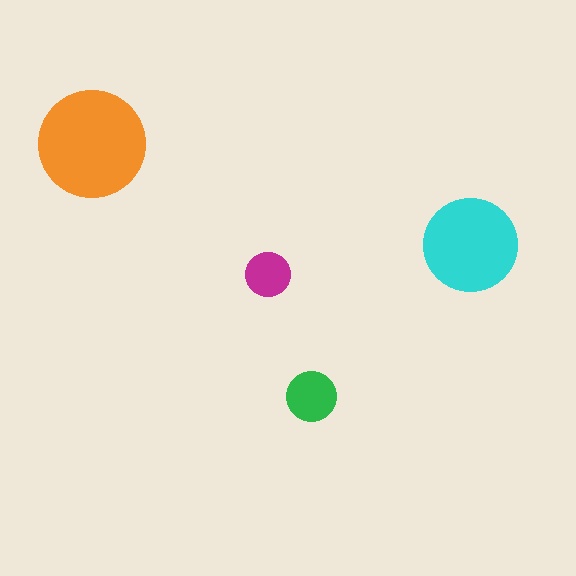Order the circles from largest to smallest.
the orange one, the cyan one, the green one, the magenta one.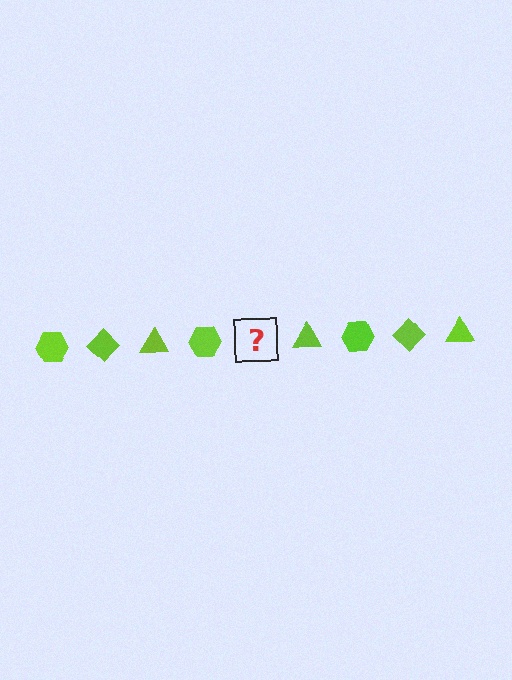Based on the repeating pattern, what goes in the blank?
The blank should be a lime diamond.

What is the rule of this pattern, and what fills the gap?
The rule is that the pattern cycles through hexagon, diamond, triangle shapes in lime. The gap should be filled with a lime diamond.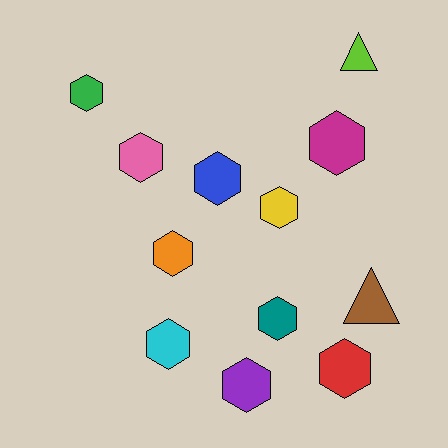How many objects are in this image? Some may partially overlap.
There are 12 objects.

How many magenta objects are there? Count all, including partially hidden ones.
There is 1 magenta object.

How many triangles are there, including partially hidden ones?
There are 2 triangles.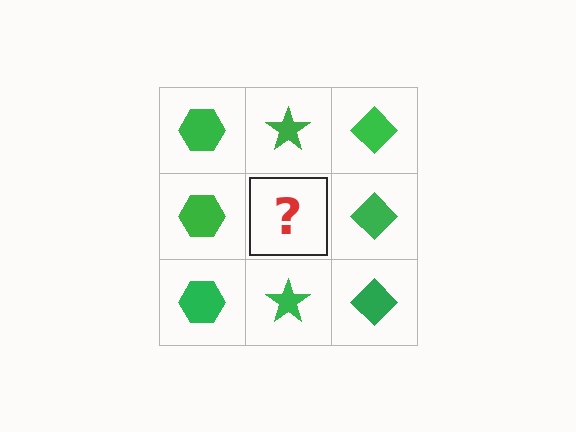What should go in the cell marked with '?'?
The missing cell should contain a green star.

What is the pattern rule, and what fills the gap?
The rule is that each column has a consistent shape. The gap should be filled with a green star.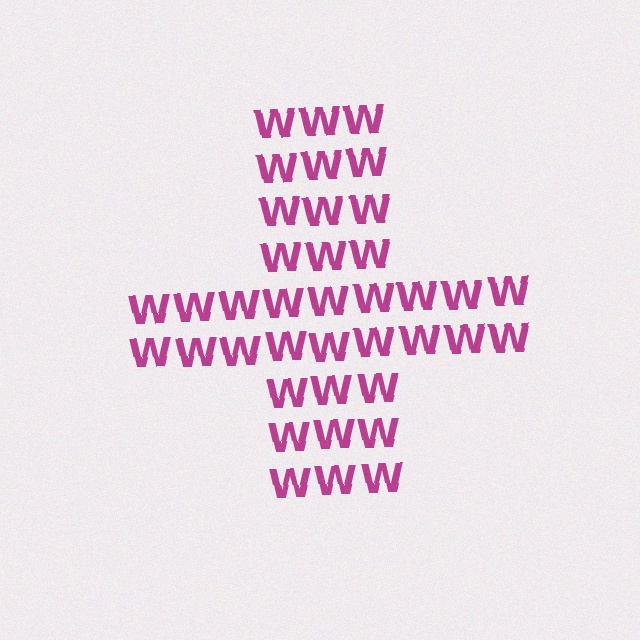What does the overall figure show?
The overall figure shows a cross.